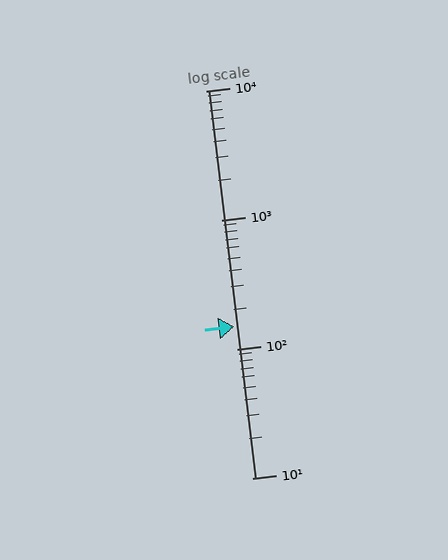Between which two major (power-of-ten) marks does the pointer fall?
The pointer is between 100 and 1000.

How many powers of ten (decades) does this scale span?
The scale spans 3 decades, from 10 to 10000.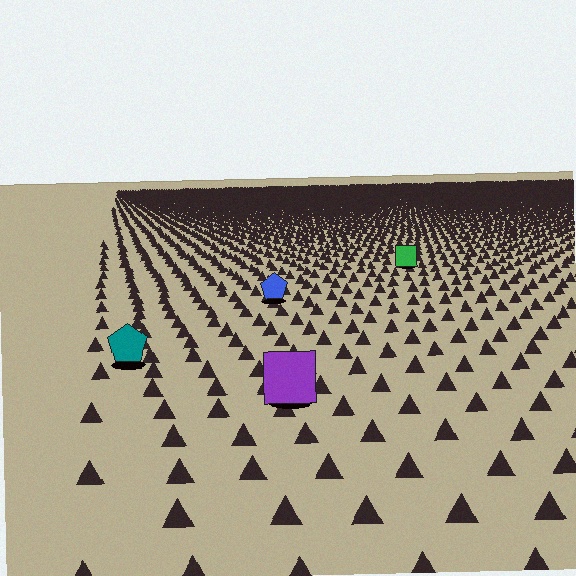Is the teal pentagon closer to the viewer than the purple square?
No. The purple square is closer — you can tell from the texture gradient: the ground texture is coarser near it.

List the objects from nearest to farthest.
From nearest to farthest: the purple square, the teal pentagon, the blue pentagon, the green square.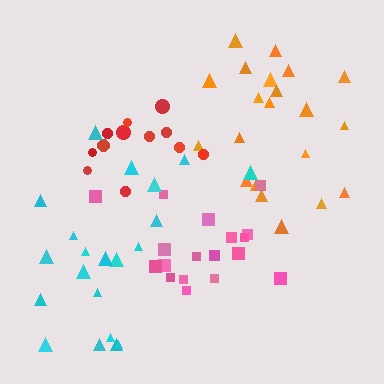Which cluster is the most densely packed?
Pink.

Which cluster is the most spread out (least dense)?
Cyan.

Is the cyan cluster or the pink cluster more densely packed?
Pink.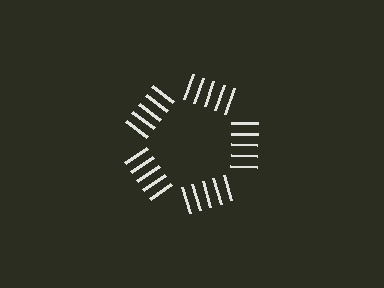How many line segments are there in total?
25 — 5 along each of the 5 edges.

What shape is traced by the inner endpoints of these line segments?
An illusory pentagon — the line segments terminate on its edges but no continuous stroke is drawn.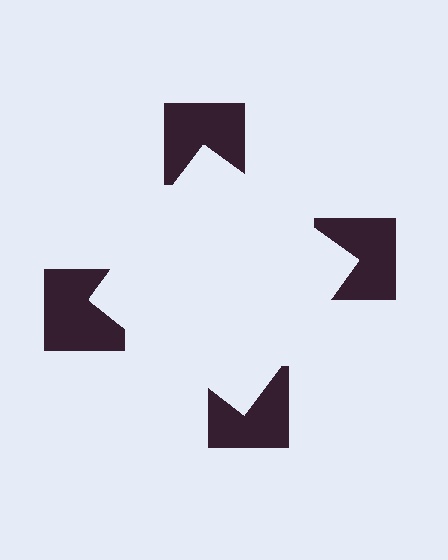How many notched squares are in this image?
There are 4 — one at each vertex of the illusory square.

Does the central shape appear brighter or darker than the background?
It typically appears slightly brighter than the background, even though no actual brightness change is drawn.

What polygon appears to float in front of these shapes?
An illusory square — its edges are inferred from the aligned wedge cuts in the notched squares, not physically drawn.